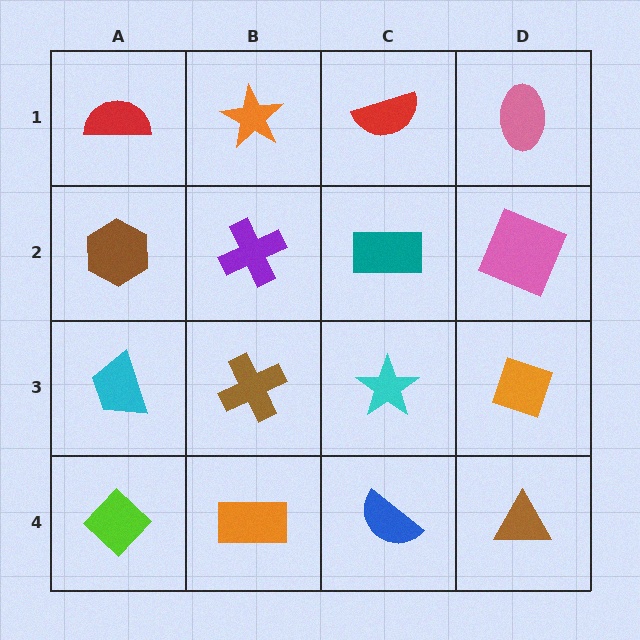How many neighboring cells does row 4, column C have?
3.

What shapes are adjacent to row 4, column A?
A cyan trapezoid (row 3, column A), an orange rectangle (row 4, column B).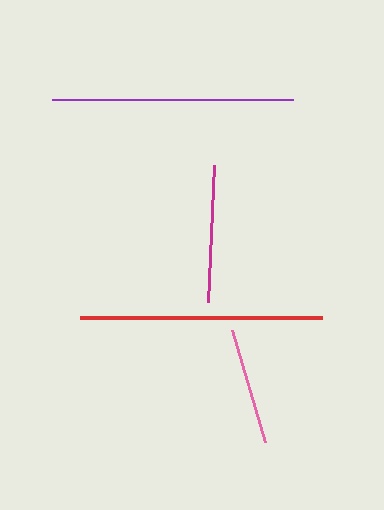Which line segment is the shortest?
The pink line is the shortest at approximately 117 pixels.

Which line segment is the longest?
The red line is the longest at approximately 243 pixels.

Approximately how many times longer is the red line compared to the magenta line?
The red line is approximately 1.8 times the length of the magenta line.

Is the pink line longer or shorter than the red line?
The red line is longer than the pink line.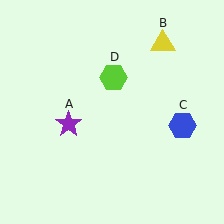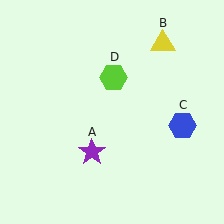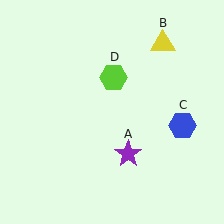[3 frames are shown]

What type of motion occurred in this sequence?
The purple star (object A) rotated counterclockwise around the center of the scene.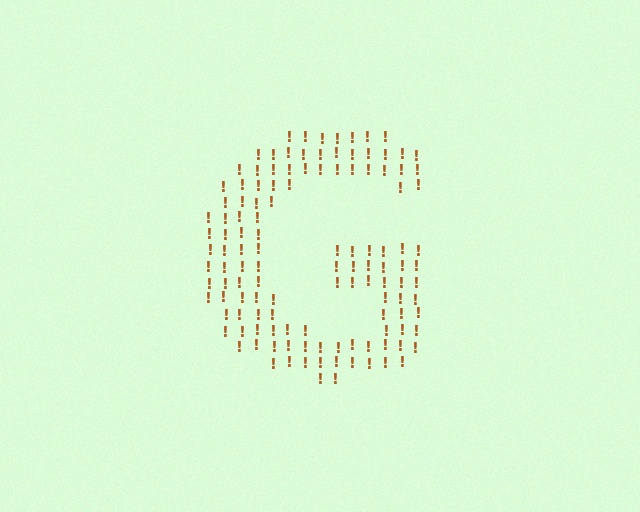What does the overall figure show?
The overall figure shows the letter G.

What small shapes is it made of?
It is made of small exclamation marks.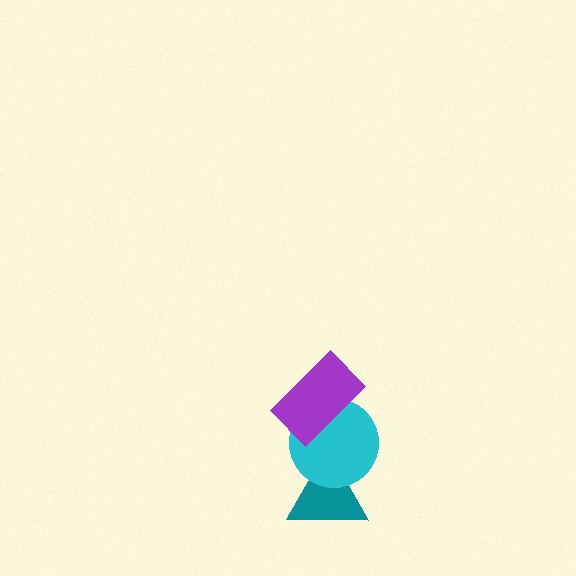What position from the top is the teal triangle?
The teal triangle is 3rd from the top.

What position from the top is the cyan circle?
The cyan circle is 2nd from the top.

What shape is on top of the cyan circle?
The purple rectangle is on top of the cyan circle.